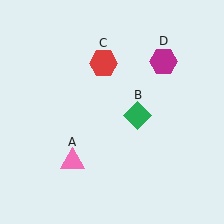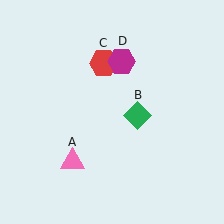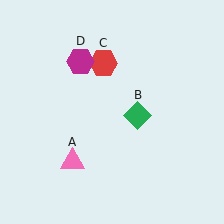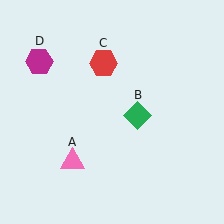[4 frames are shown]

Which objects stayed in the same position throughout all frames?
Pink triangle (object A) and green diamond (object B) and red hexagon (object C) remained stationary.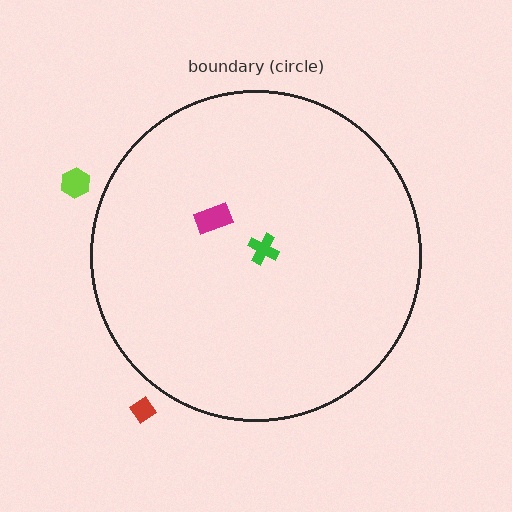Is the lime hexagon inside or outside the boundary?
Outside.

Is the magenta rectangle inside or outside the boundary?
Inside.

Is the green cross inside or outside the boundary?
Inside.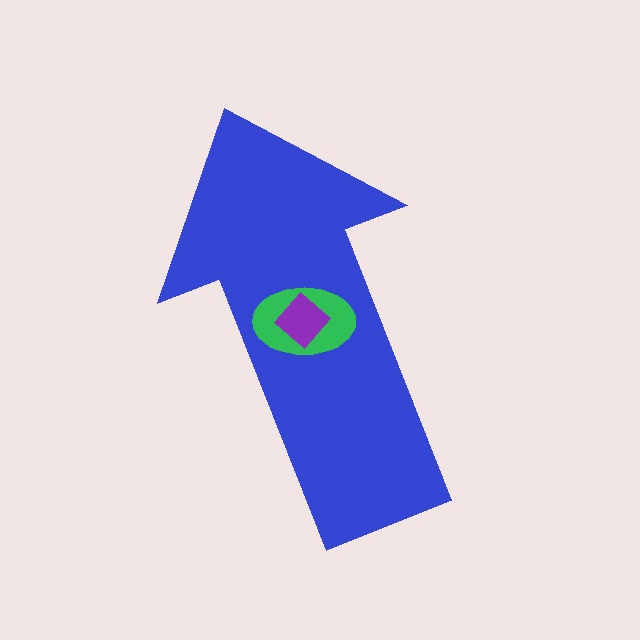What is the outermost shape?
The blue arrow.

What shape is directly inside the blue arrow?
The green ellipse.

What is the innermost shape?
The purple diamond.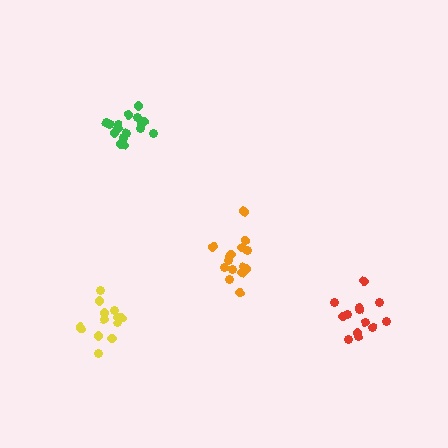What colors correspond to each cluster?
The clusters are colored: yellow, green, red, orange.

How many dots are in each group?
Group 1: 13 dots, Group 2: 16 dots, Group 3: 13 dots, Group 4: 16 dots (58 total).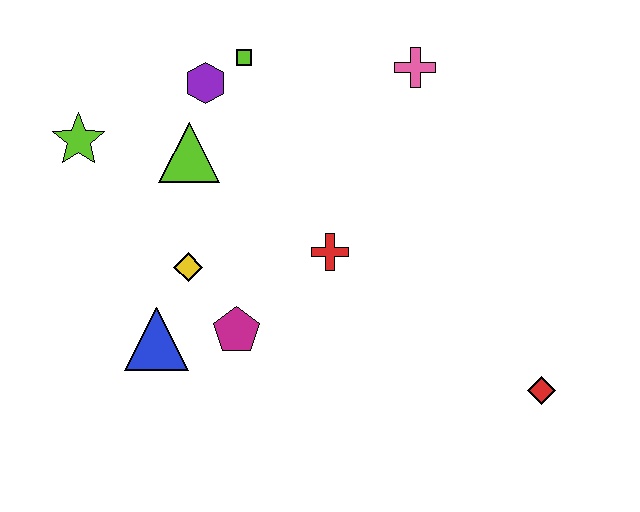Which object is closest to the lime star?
The lime triangle is closest to the lime star.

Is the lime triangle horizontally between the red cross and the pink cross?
No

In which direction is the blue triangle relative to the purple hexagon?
The blue triangle is below the purple hexagon.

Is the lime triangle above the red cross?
Yes